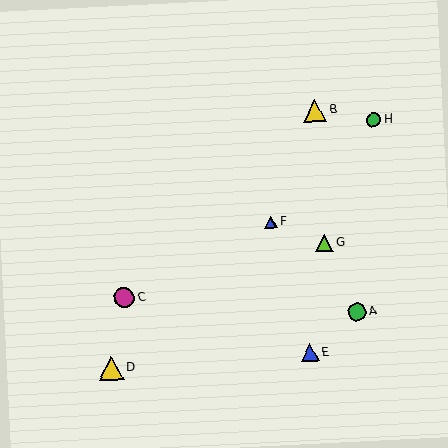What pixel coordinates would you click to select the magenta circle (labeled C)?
Click at (124, 298) to select the magenta circle C.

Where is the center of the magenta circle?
The center of the magenta circle is at (124, 298).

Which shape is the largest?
The yellow triangle (labeled D) is the largest.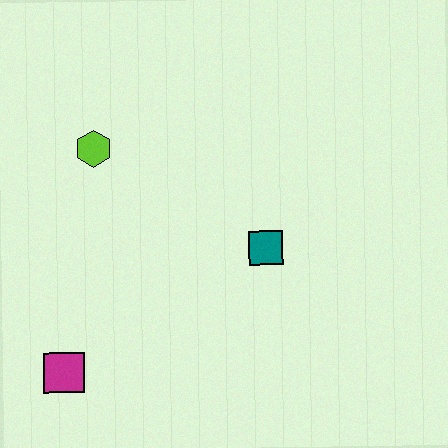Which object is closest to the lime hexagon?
The teal square is closest to the lime hexagon.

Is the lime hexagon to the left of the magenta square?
No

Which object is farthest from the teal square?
The magenta square is farthest from the teal square.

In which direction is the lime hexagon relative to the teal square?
The lime hexagon is to the left of the teal square.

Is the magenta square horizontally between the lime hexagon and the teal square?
No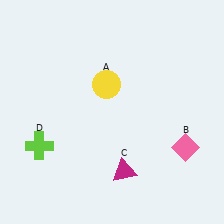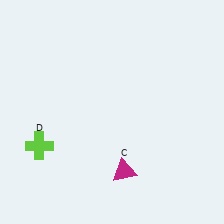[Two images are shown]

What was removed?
The pink diamond (B), the yellow circle (A) were removed in Image 2.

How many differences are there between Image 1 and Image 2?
There are 2 differences between the two images.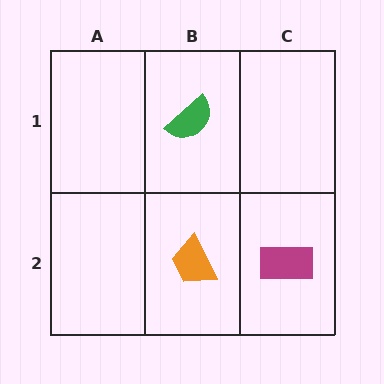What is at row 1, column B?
A green semicircle.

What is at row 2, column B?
An orange trapezoid.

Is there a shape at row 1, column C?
No, that cell is empty.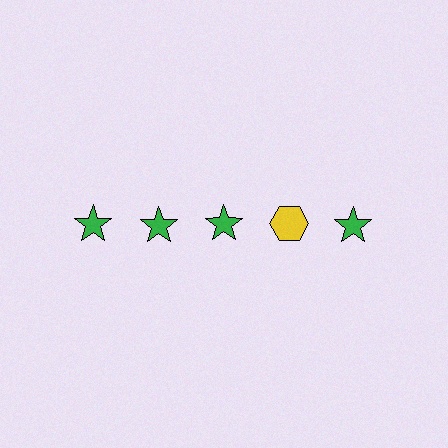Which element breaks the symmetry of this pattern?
The yellow hexagon in the top row, second from right column breaks the symmetry. All other shapes are green stars.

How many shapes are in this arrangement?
There are 5 shapes arranged in a grid pattern.